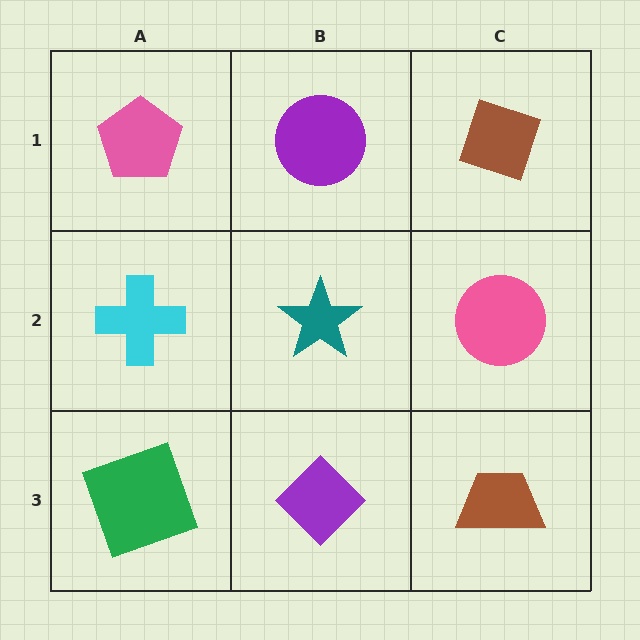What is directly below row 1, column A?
A cyan cross.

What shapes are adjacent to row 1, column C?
A pink circle (row 2, column C), a purple circle (row 1, column B).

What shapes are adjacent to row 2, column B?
A purple circle (row 1, column B), a purple diamond (row 3, column B), a cyan cross (row 2, column A), a pink circle (row 2, column C).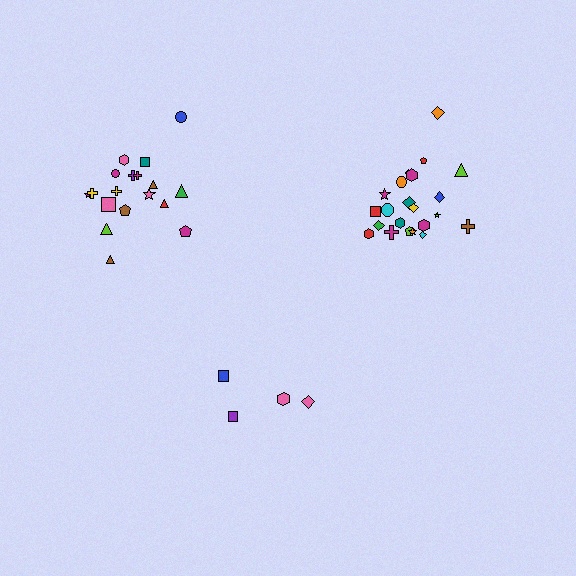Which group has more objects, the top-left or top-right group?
The top-right group.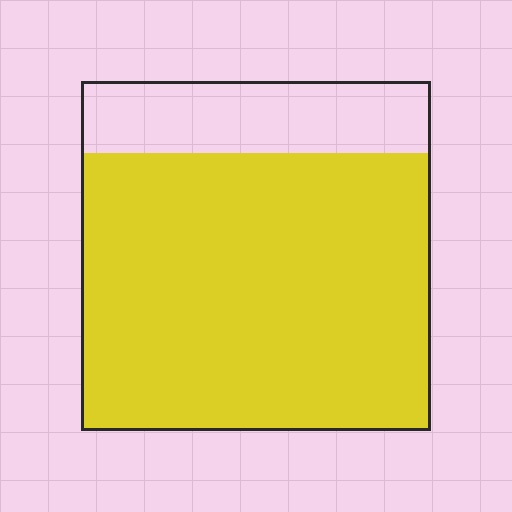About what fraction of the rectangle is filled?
About four fifths (4/5).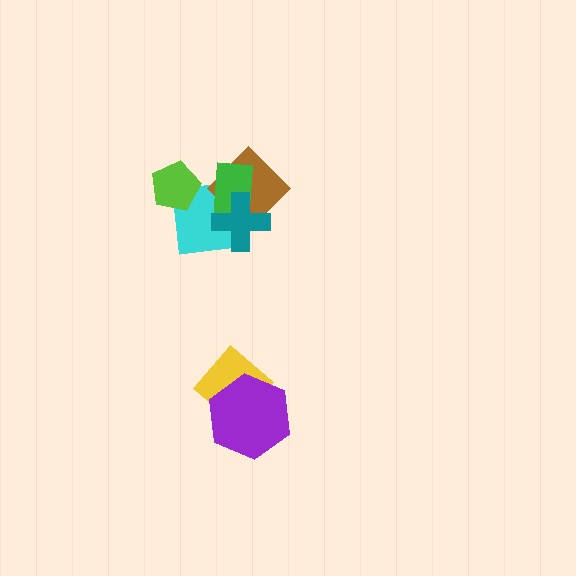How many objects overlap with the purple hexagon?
1 object overlaps with the purple hexagon.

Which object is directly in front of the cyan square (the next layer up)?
The brown diamond is directly in front of the cyan square.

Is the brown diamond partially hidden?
Yes, it is partially covered by another shape.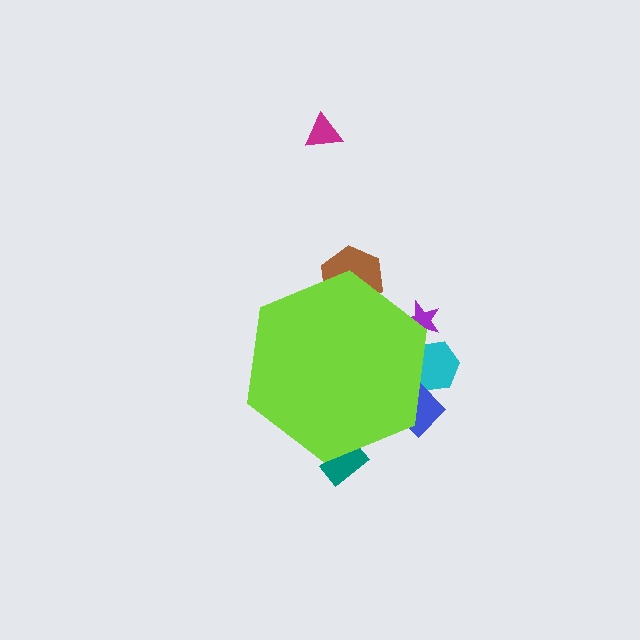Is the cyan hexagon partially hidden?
Yes, the cyan hexagon is partially hidden behind the lime hexagon.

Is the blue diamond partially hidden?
Yes, the blue diamond is partially hidden behind the lime hexagon.